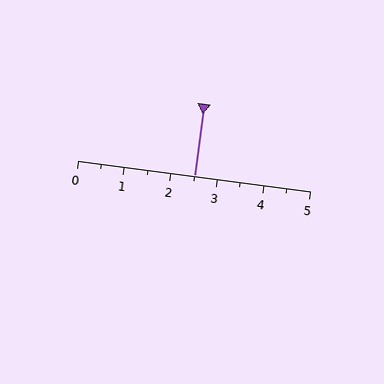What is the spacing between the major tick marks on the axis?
The major ticks are spaced 1 apart.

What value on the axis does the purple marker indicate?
The marker indicates approximately 2.5.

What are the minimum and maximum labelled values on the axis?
The axis runs from 0 to 5.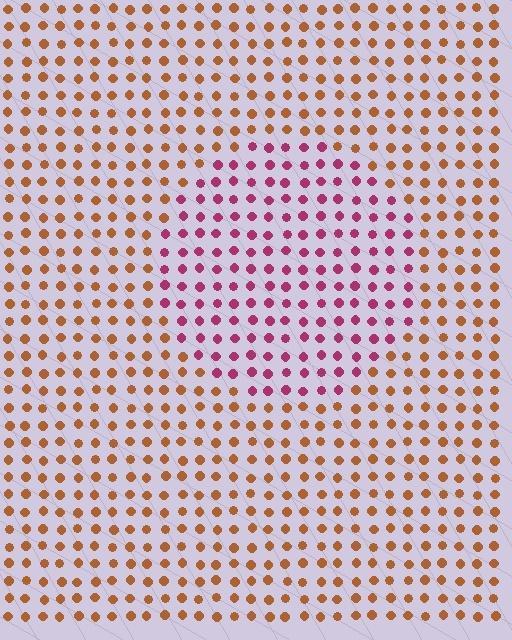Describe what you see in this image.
The image is filled with small brown elements in a uniform arrangement. A circle-shaped region is visible where the elements are tinted to a slightly different hue, forming a subtle color boundary.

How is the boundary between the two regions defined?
The boundary is defined purely by a slight shift in hue (about 54 degrees). Spacing, size, and orientation are identical on both sides.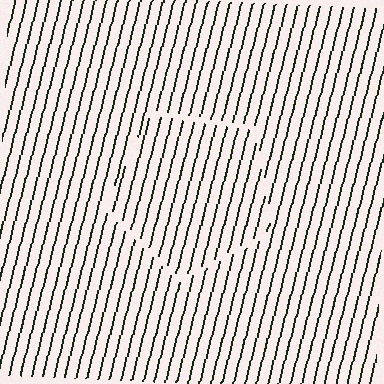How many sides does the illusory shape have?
5 sides — the line-ends trace a pentagon.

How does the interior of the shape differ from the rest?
The interior of the shape contains the same grating, shifted by half a period — the contour is defined by the phase discontinuity where line-ends from the inner and outer gratings abut.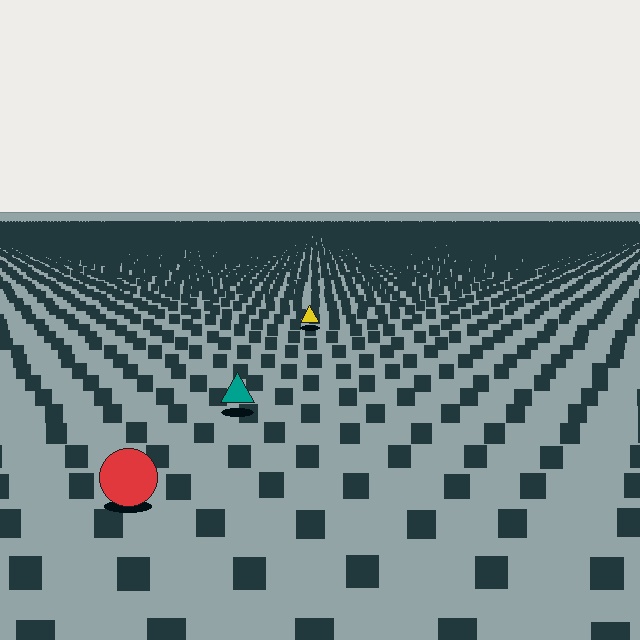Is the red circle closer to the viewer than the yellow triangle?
Yes. The red circle is closer — you can tell from the texture gradient: the ground texture is coarser near it.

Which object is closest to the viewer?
The red circle is closest. The texture marks near it are larger and more spread out.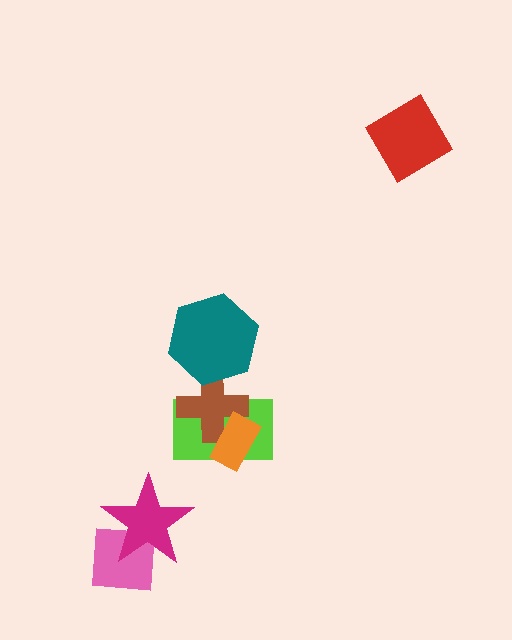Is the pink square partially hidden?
Yes, it is partially covered by another shape.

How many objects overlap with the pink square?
1 object overlaps with the pink square.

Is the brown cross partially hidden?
Yes, it is partially covered by another shape.